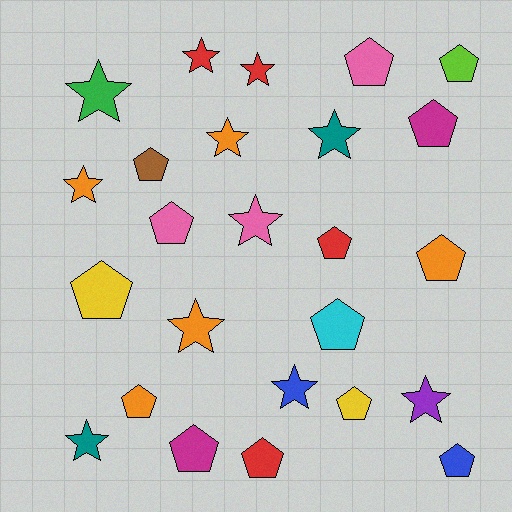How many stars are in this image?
There are 11 stars.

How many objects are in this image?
There are 25 objects.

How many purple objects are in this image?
There is 1 purple object.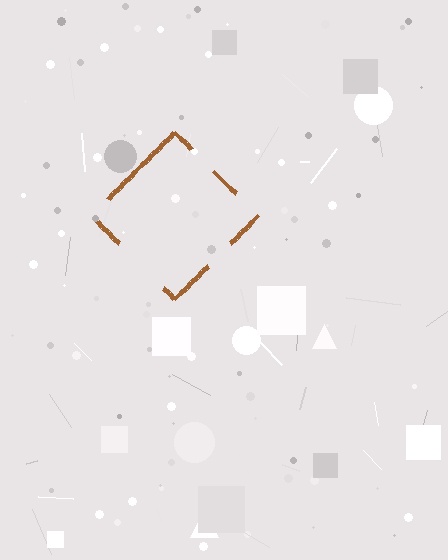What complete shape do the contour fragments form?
The contour fragments form a diamond.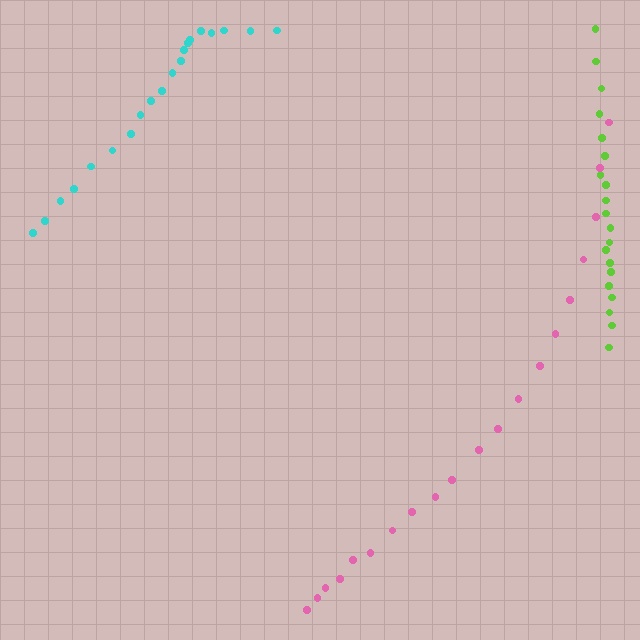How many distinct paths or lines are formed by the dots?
There are 3 distinct paths.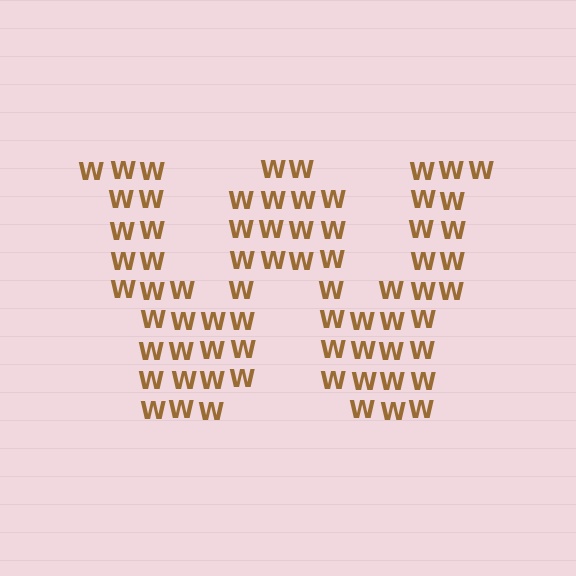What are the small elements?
The small elements are letter W's.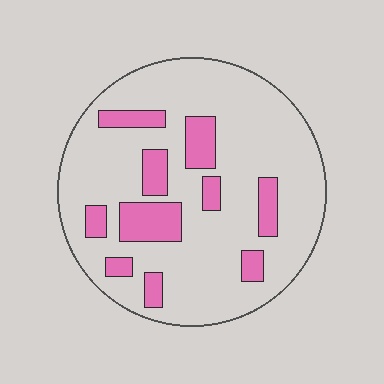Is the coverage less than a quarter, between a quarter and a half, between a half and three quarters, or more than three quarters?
Less than a quarter.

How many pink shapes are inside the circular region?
10.